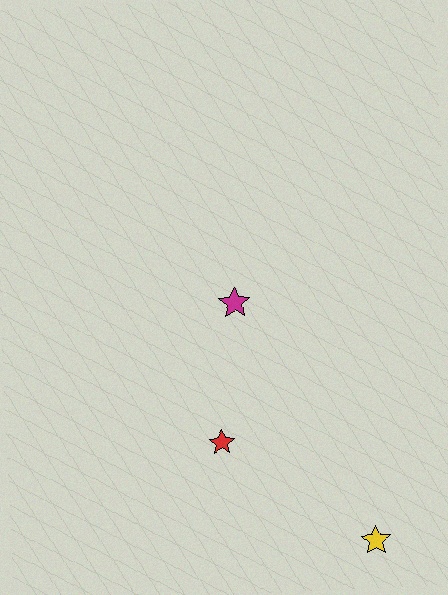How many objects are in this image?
There are 3 objects.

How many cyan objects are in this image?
There are no cyan objects.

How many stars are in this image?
There are 3 stars.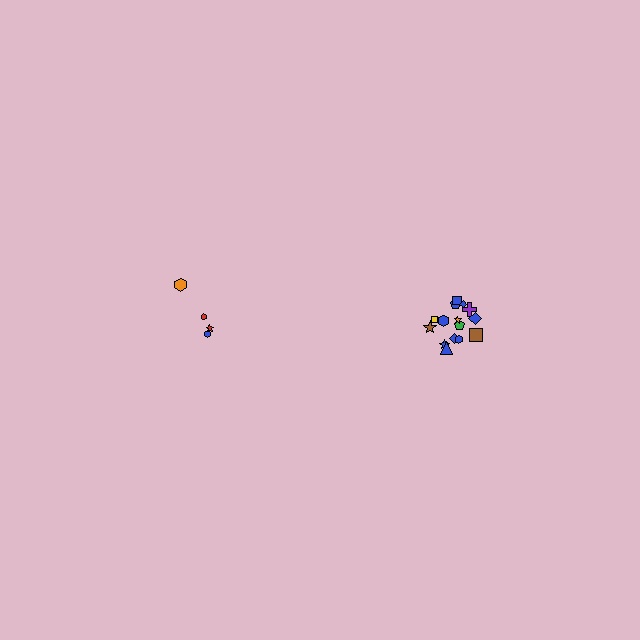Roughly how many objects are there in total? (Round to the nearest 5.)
Roughly 20 objects in total.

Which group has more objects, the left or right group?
The right group.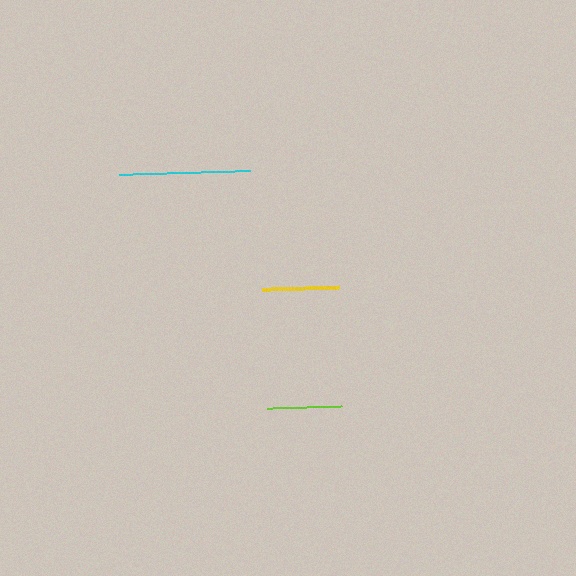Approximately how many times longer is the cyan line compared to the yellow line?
The cyan line is approximately 1.7 times the length of the yellow line.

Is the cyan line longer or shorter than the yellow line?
The cyan line is longer than the yellow line.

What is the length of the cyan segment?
The cyan segment is approximately 130 pixels long.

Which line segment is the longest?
The cyan line is the longest at approximately 130 pixels.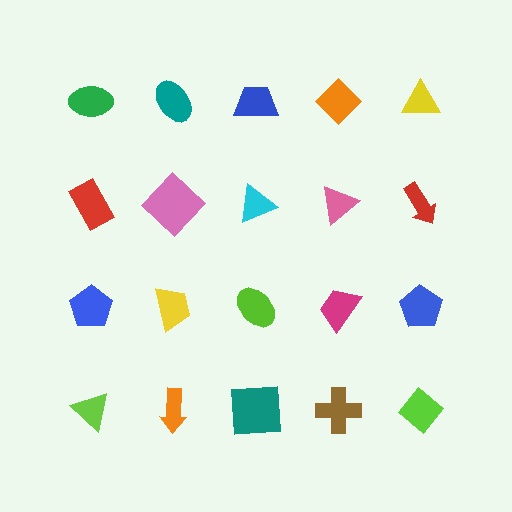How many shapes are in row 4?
5 shapes.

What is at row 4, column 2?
An orange arrow.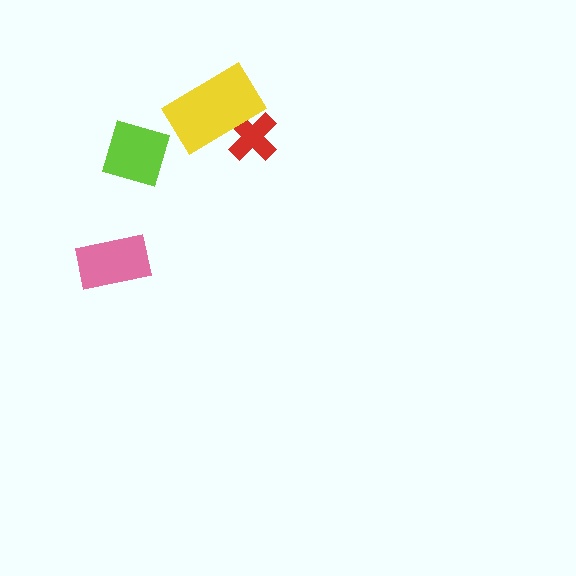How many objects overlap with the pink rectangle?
0 objects overlap with the pink rectangle.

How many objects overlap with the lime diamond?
0 objects overlap with the lime diamond.